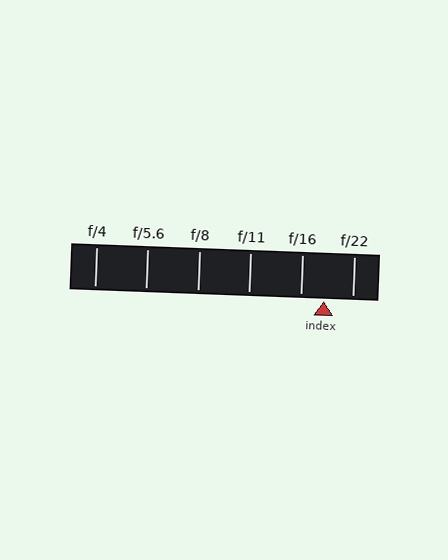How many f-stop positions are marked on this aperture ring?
There are 6 f-stop positions marked.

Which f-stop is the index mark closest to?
The index mark is closest to f/16.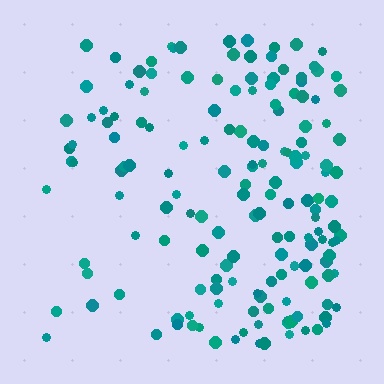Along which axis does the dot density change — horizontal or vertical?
Horizontal.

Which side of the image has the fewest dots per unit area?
The left.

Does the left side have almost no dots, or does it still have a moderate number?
Still a moderate number, just noticeably fewer than the right.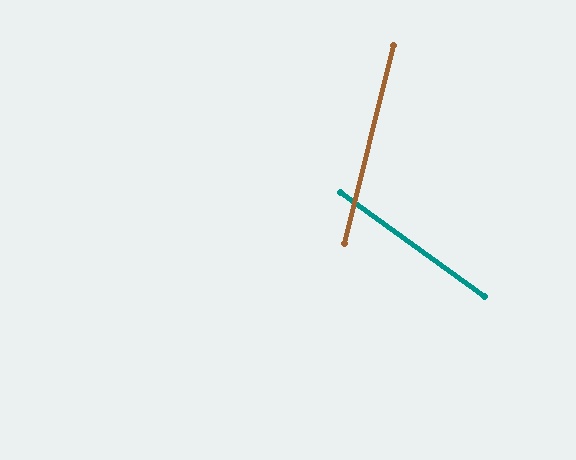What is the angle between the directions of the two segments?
Approximately 68 degrees.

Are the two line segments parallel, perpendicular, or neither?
Neither parallel nor perpendicular — they differ by about 68°.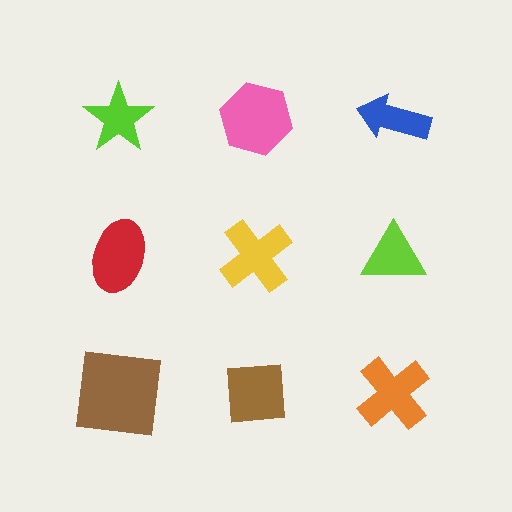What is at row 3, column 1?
A brown square.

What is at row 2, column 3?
A lime triangle.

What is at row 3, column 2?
A brown square.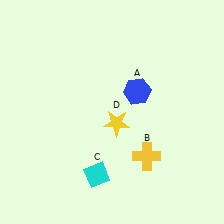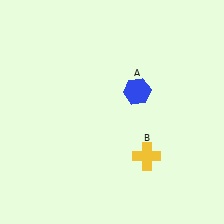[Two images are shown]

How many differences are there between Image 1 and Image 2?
There are 2 differences between the two images.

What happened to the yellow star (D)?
The yellow star (D) was removed in Image 2. It was in the bottom-right area of Image 1.